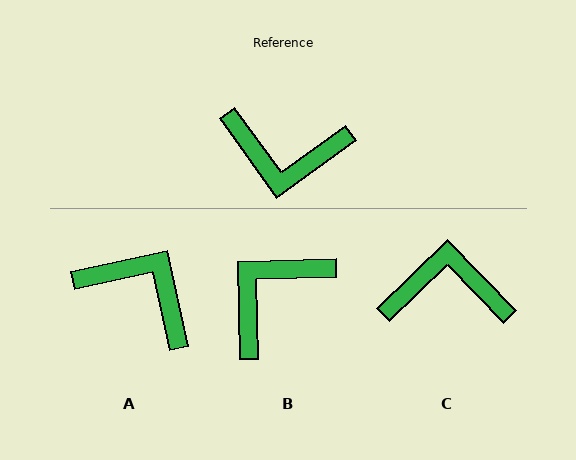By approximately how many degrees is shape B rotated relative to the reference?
Approximately 124 degrees clockwise.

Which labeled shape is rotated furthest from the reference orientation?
C, about 172 degrees away.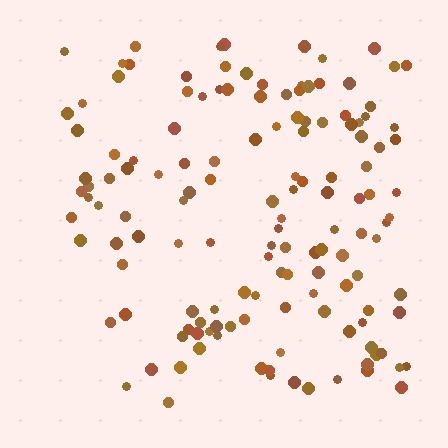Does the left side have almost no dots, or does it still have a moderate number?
Still a moderate number, just noticeably fewer than the right.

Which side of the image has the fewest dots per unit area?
The left.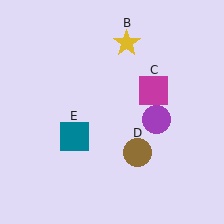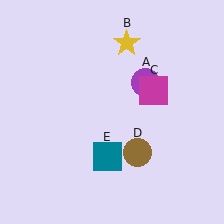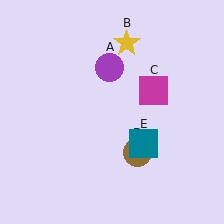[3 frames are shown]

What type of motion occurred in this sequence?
The purple circle (object A), teal square (object E) rotated counterclockwise around the center of the scene.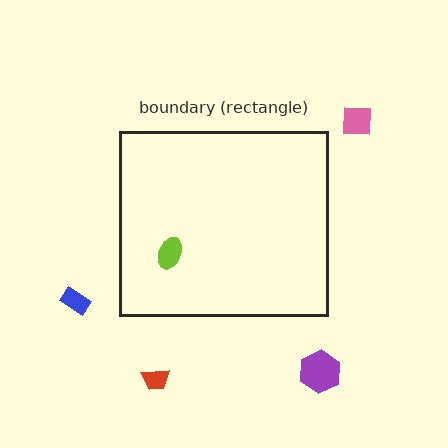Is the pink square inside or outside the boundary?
Outside.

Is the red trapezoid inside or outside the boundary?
Outside.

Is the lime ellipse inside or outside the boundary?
Inside.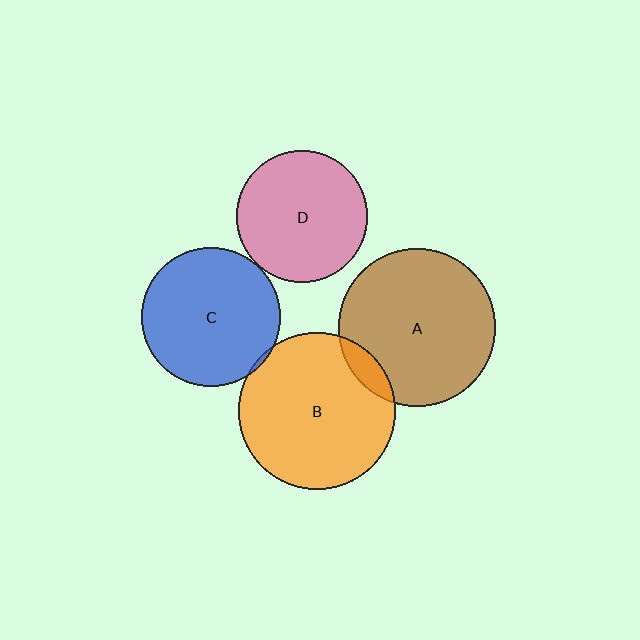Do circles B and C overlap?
Yes.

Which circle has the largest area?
Circle A (brown).